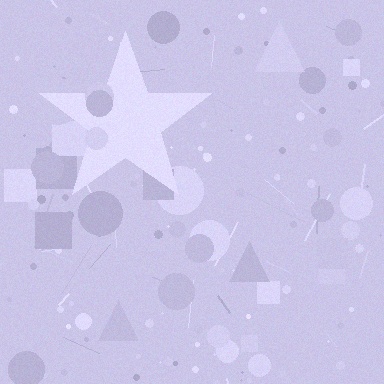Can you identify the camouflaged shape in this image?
The camouflaged shape is a star.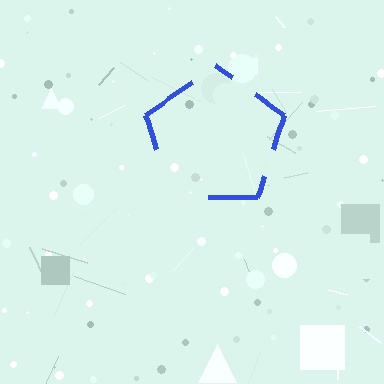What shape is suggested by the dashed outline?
The dashed outline suggests a pentagon.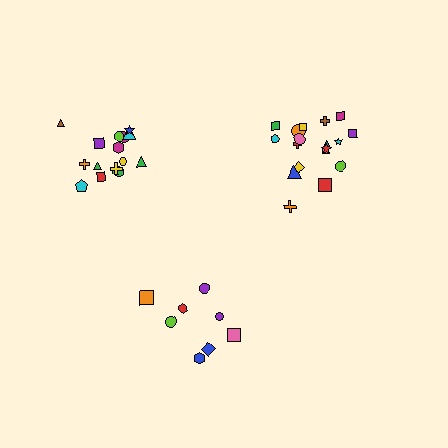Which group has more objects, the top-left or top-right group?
The top-right group.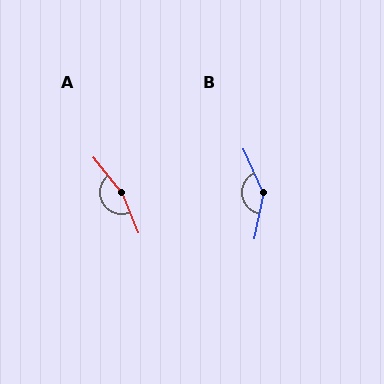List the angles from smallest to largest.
B (144°), A (163°).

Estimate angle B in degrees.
Approximately 144 degrees.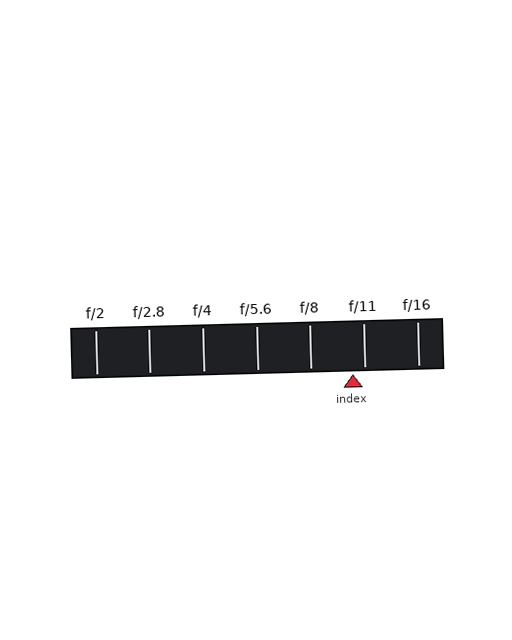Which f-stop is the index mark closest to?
The index mark is closest to f/11.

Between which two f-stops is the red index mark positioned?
The index mark is between f/8 and f/11.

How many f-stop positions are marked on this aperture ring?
There are 7 f-stop positions marked.